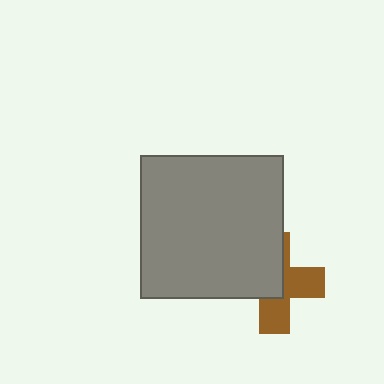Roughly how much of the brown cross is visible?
About half of it is visible (roughly 48%).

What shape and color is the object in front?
The object in front is a gray square.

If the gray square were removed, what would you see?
You would see the complete brown cross.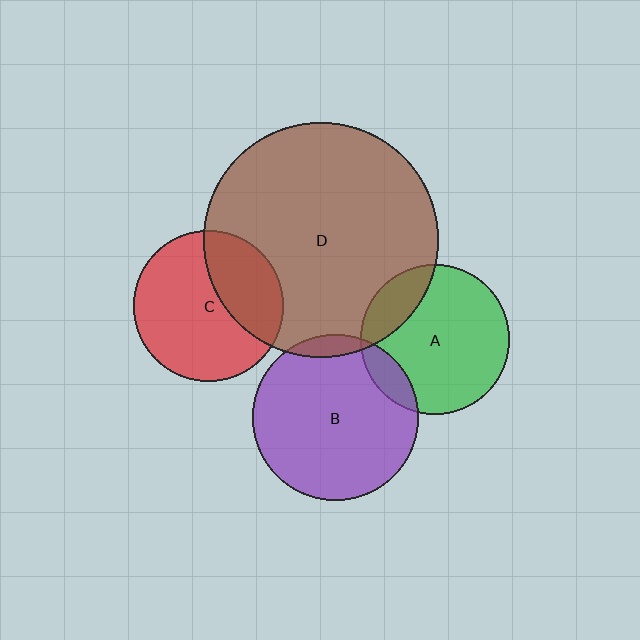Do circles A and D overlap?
Yes.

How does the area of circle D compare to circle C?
Approximately 2.4 times.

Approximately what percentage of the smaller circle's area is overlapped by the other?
Approximately 20%.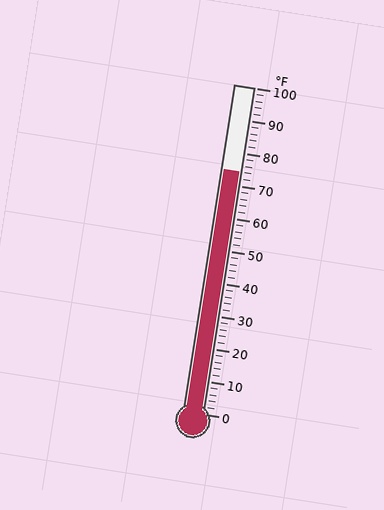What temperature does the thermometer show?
The thermometer shows approximately 74°F.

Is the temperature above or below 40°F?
The temperature is above 40°F.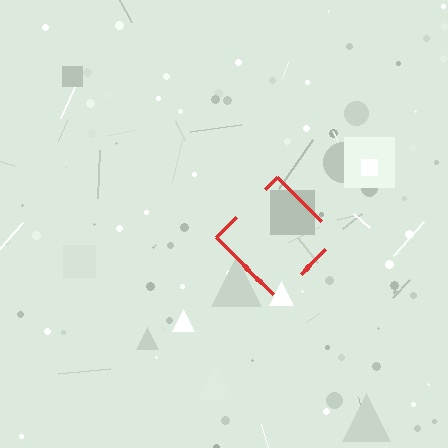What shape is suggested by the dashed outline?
The dashed outline suggests a diamond.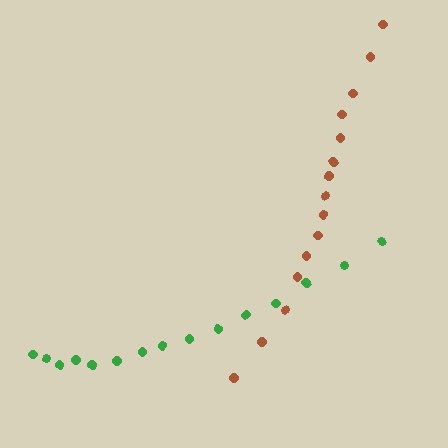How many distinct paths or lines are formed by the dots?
There are 2 distinct paths.